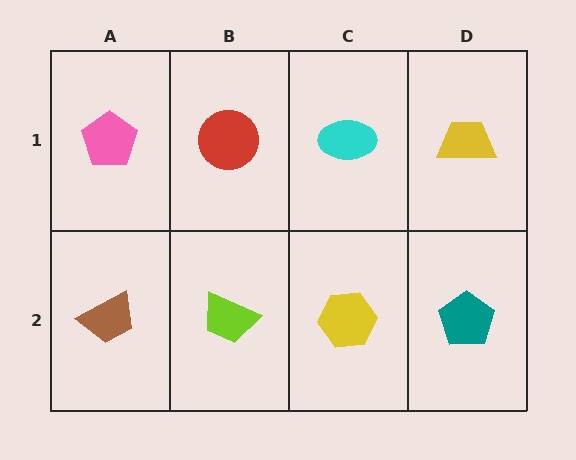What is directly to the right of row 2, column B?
A yellow hexagon.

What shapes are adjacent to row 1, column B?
A lime trapezoid (row 2, column B), a pink pentagon (row 1, column A), a cyan ellipse (row 1, column C).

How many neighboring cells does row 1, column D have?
2.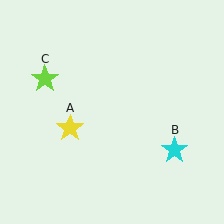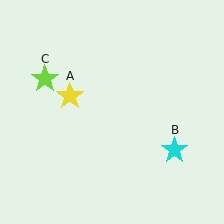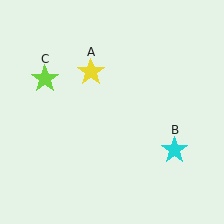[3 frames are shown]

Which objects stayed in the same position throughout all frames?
Cyan star (object B) and lime star (object C) remained stationary.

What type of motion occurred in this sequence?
The yellow star (object A) rotated clockwise around the center of the scene.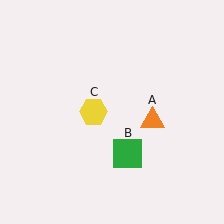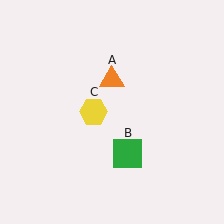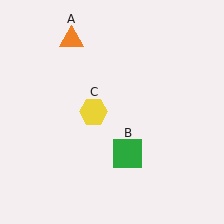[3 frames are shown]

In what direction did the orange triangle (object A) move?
The orange triangle (object A) moved up and to the left.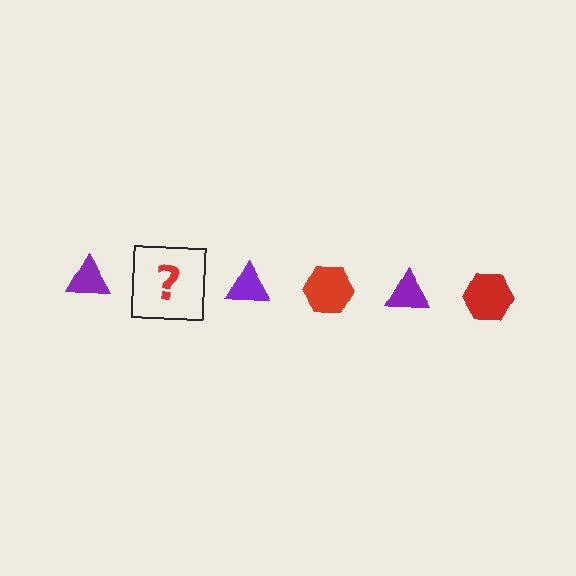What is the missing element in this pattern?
The missing element is a red hexagon.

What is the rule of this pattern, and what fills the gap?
The rule is that the pattern alternates between purple triangle and red hexagon. The gap should be filled with a red hexagon.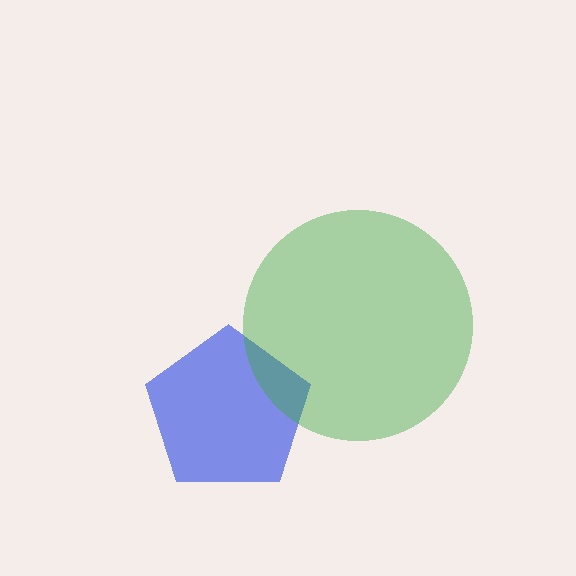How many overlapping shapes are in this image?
There are 2 overlapping shapes in the image.